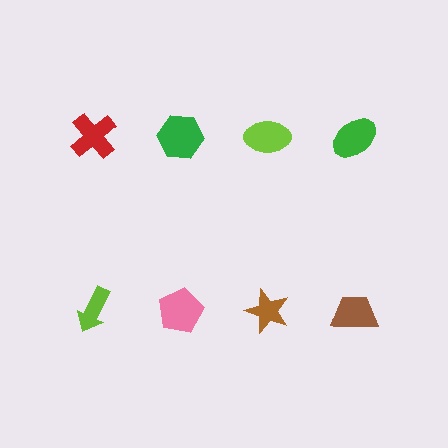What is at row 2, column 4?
A brown trapezoid.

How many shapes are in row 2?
4 shapes.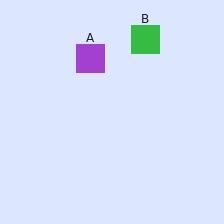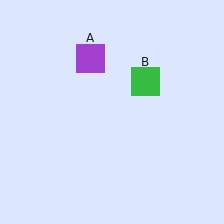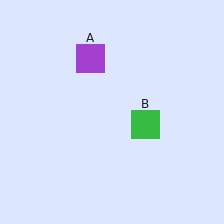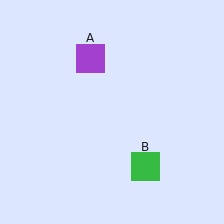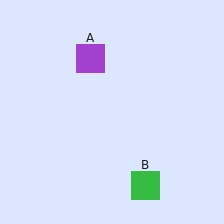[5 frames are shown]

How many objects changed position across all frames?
1 object changed position: green square (object B).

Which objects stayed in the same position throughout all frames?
Purple square (object A) remained stationary.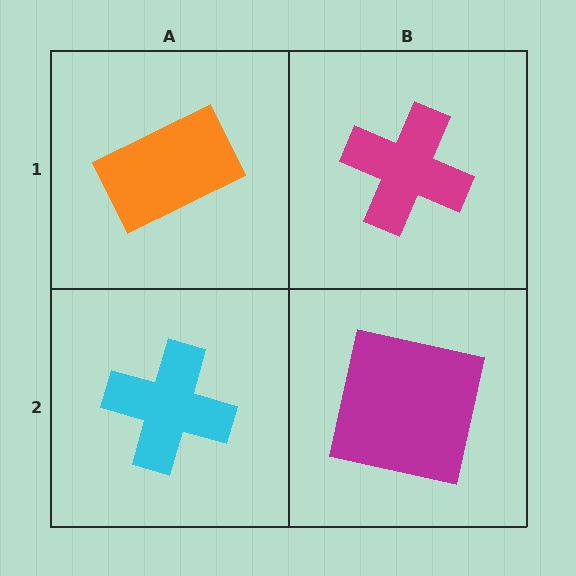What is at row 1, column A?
An orange rectangle.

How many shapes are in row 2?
2 shapes.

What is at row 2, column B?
A magenta square.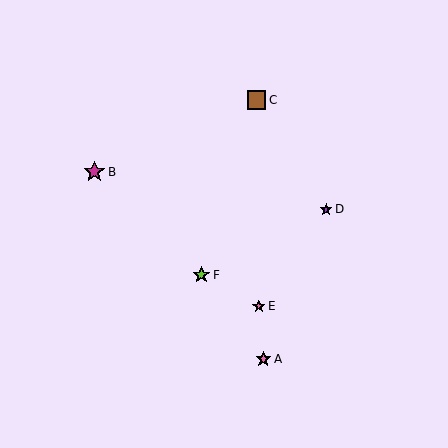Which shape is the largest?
The magenta star (labeled B) is the largest.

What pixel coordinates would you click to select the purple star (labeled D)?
Click at (326, 209) to select the purple star D.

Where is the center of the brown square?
The center of the brown square is at (257, 100).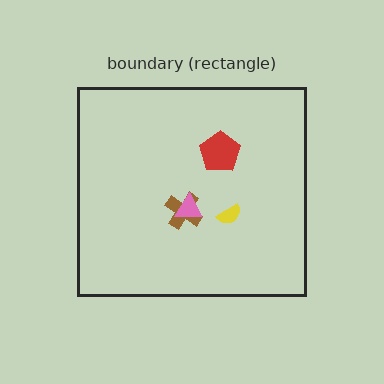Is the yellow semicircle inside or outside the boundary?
Inside.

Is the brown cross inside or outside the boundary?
Inside.